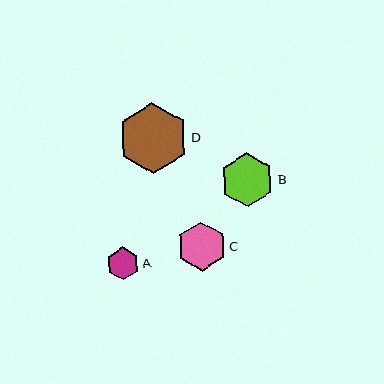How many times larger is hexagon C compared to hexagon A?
Hexagon C is approximately 1.5 times the size of hexagon A.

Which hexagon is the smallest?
Hexagon A is the smallest with a size of approximately 33 pixels.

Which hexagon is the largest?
Hexagon D is the largest with a size of approximately 71 pixels.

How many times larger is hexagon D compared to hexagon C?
Hexagon D is approximately 1.5 times the size of hexagon C.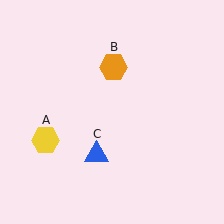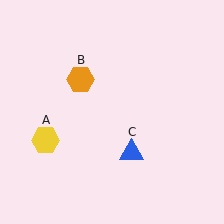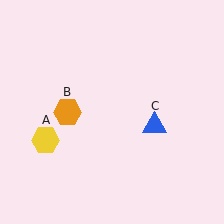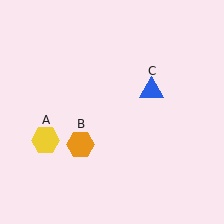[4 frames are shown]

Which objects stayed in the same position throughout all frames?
Yellow hexagon (object A) remained stationary.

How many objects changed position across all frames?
2 objects changed position: orange hexagon (object B), blue triangle (object C).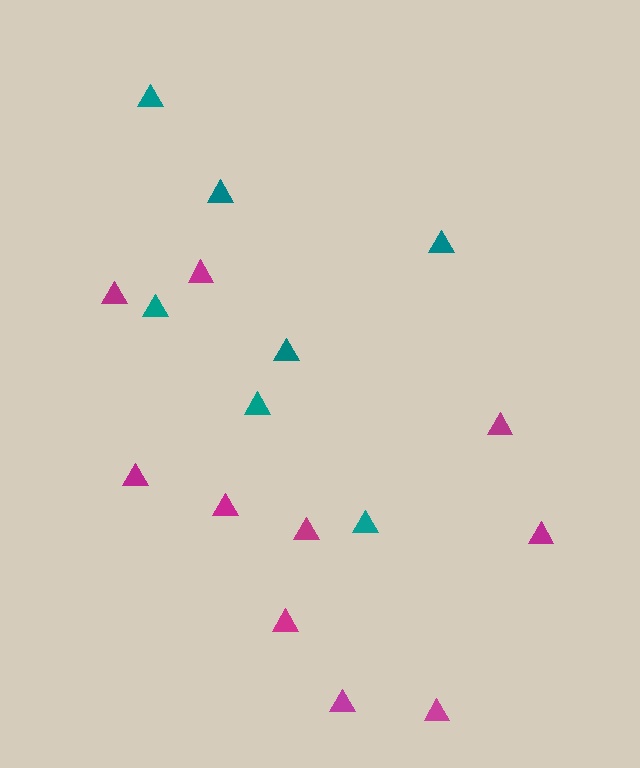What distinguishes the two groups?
There are 2 groups: one group of magenta triangles (10) and one group of teal triangles (7).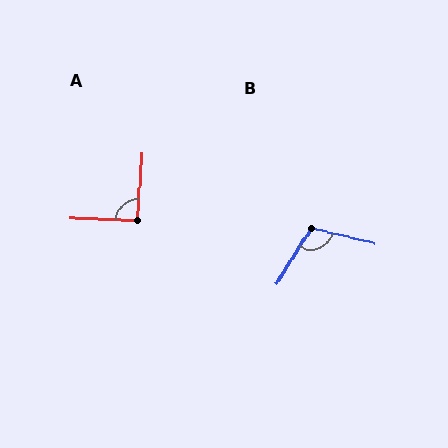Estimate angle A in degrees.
Approximately 91 degrees.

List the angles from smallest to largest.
A (91°), B (109°).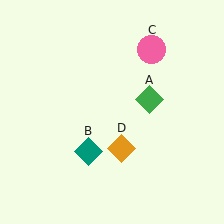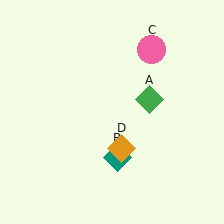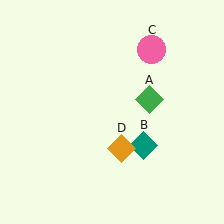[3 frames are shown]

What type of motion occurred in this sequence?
The teal diamond (object B) rotated counterclockwise around the center of the scene.